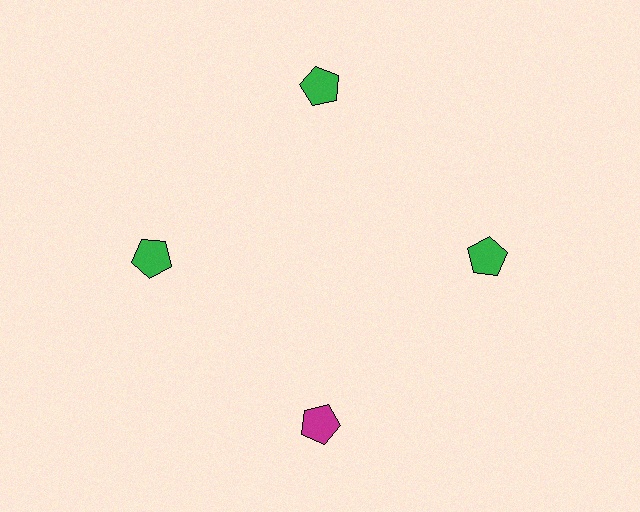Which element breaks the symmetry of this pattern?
The magenta pentagon at roughly the 6 o'clock position breaks the symmetry. All other shapes are green pentagons.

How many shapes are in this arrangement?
There are 4 shapes arranged in a ring pattern.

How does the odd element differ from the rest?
It has a different color: magenta instead of green.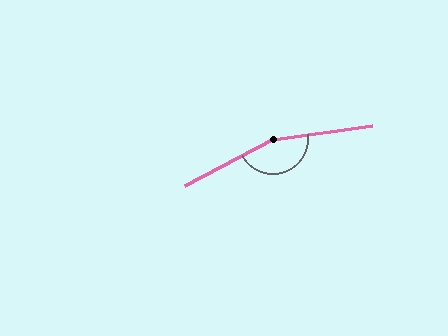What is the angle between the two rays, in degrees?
Approximately 159 degrees.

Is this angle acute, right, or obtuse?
It is obtuse.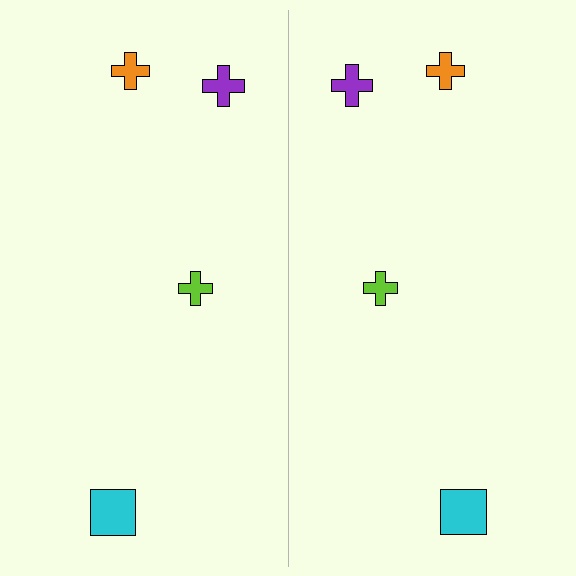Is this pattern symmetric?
Yes, this pattern has bilateral (reflection) symmetry.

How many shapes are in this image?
There are 8 shapes in this image.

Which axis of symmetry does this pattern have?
The pattern has a vertical axis of symmetry running through the center of the image.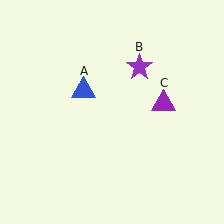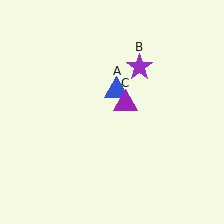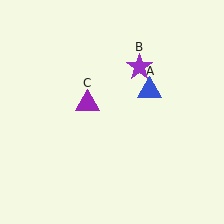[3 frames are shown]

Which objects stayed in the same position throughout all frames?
Purple star (object B) remained stationary.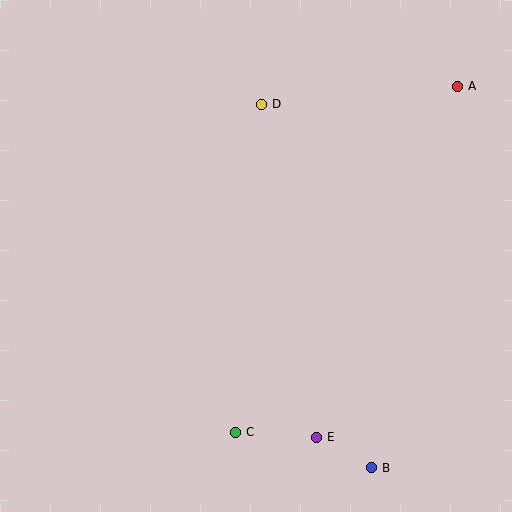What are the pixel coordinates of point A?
Point A is at (458, 86).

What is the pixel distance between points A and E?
The distance between A and E is 378 pixels.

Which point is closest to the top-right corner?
Point A is closest to the top-right corner.